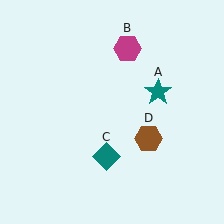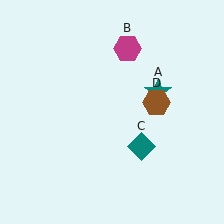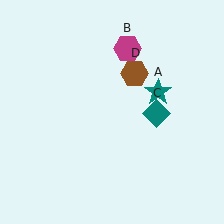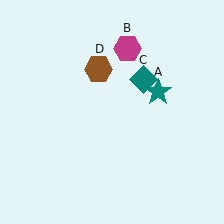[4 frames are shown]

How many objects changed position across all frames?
2 objects changed position: teal diamond (object C), brown hexagon (object D).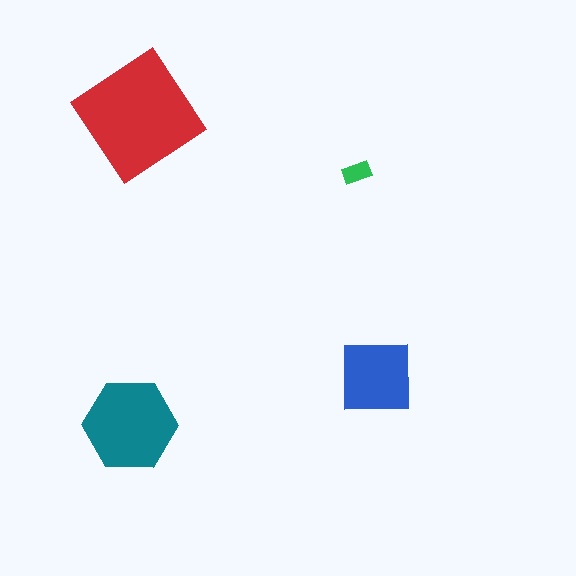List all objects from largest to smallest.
The red diamond, the teal hexagon, the blue square, the green rectangle.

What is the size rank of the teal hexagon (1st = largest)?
2nd.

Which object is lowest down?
The teal hexagon is bottommost.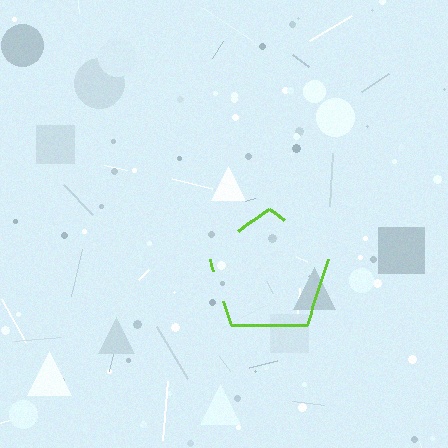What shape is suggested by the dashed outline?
The dashed outline suggests a pentagon.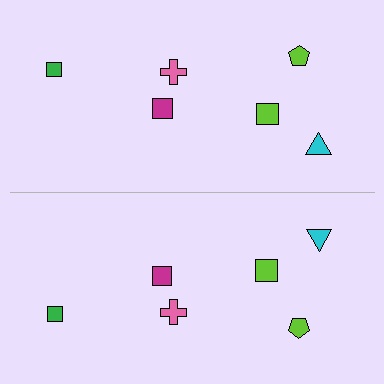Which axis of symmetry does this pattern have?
The pattern has a horizontal axis of symmetry running through the center of the image.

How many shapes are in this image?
There are 12 shapes in this image.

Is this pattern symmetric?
Yes, this pattern has bilateral (reflection) symmetry.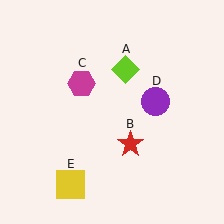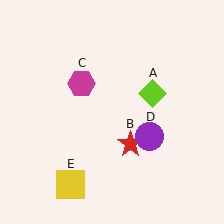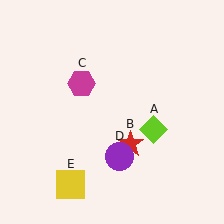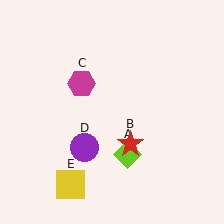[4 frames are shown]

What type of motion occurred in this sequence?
The lime diamond (object A), purple circle (object D) rotated clockwise around the center of the scene.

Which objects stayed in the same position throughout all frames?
Red star (object B) and magenta hexagon (object C) and yellow square (object E) remained stationary.